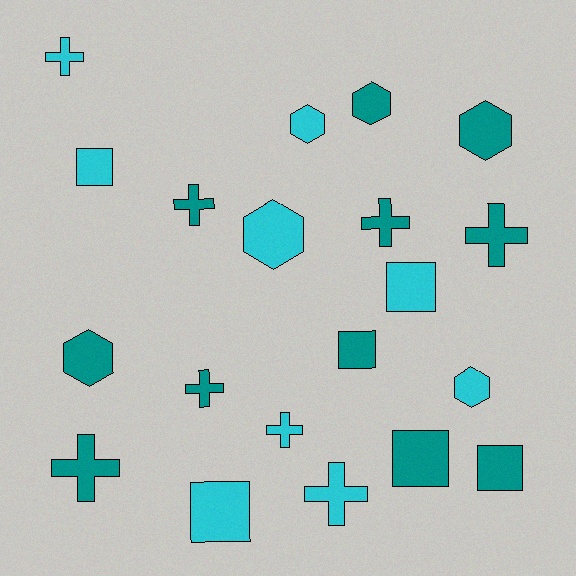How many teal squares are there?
There are 3 teal squares.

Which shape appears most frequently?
Cross, with 8 objects.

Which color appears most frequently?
Teal, with 11 objects.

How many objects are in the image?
There are 20 objects.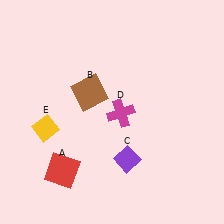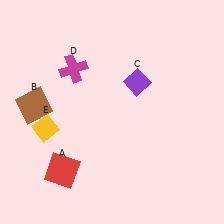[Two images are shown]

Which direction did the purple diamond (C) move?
The purple diamond (C) moved up.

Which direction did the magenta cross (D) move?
The magenta cross (D) moved left.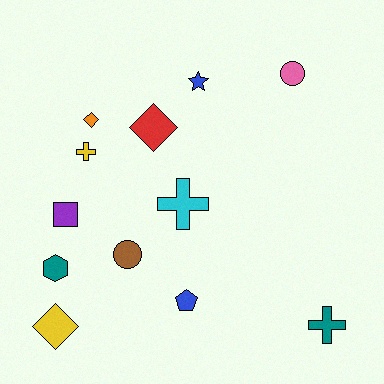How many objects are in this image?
There are 12 objects.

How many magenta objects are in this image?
There are no magenta objects.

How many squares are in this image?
There is 1 square.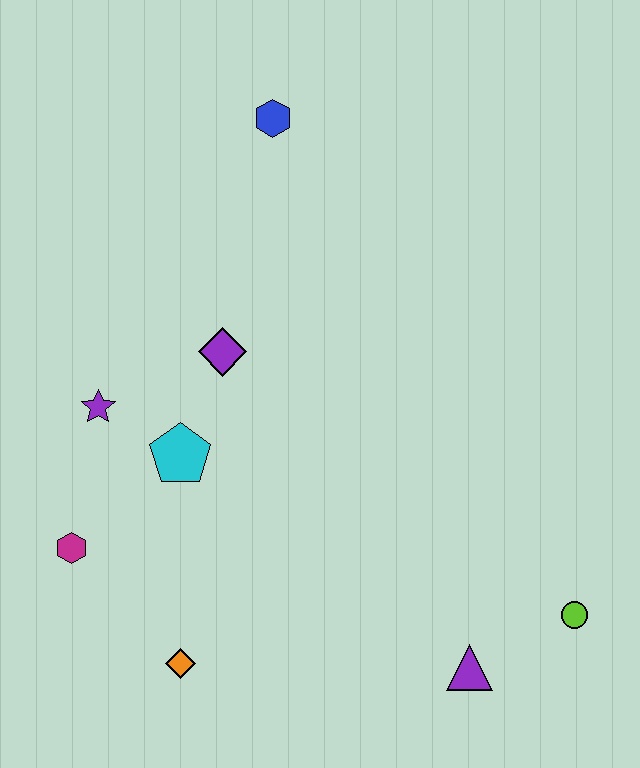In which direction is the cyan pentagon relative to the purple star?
The cyan pentagon is to the right of the purple star.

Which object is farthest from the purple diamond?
The lime circle is farthest from the purple diamond.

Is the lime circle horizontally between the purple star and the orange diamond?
No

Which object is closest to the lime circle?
The purple triangle is closest to the lime circle.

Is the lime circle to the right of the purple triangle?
Yes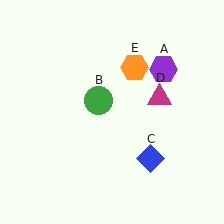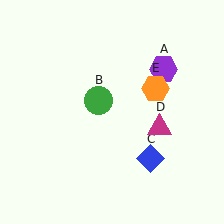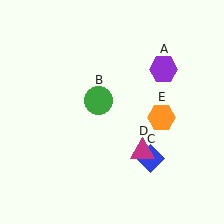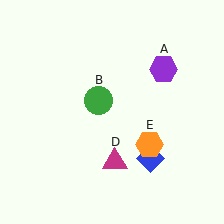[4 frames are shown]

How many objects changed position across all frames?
2 objects changed position: magenta triangle (object D), orange hexagon (object E).